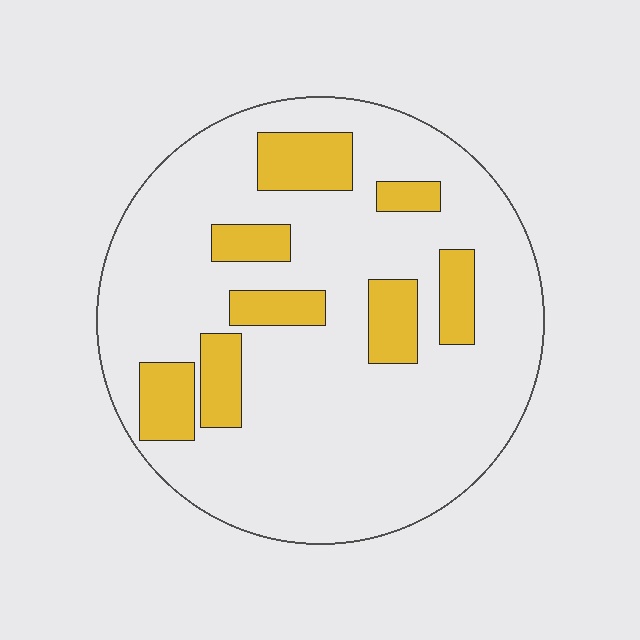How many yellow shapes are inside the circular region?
8.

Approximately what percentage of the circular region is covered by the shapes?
Approximately 20%.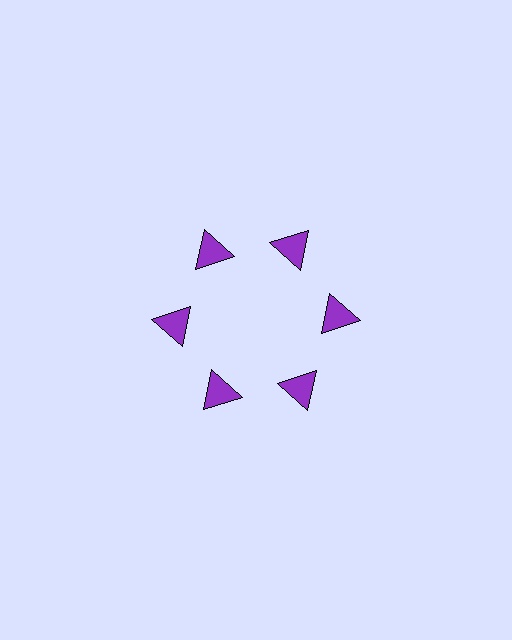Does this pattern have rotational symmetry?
Yes, this pattern has 6-fold rotational symmetry. It looks the same after rotating 60 degrees around the center.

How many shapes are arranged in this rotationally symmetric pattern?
There are 6 shapes, arranged in 6 groups of 1.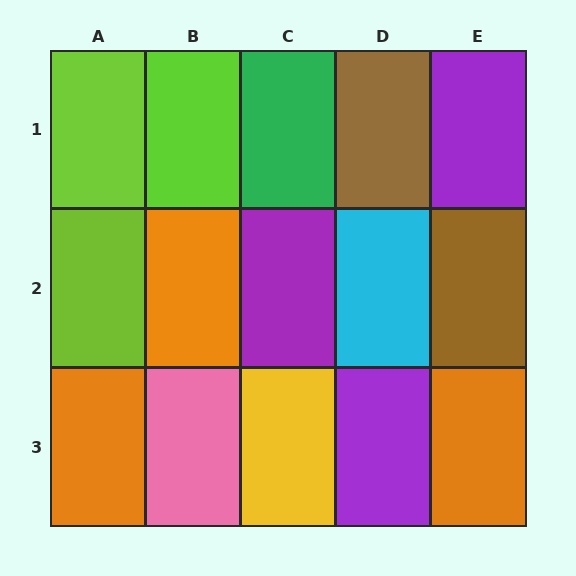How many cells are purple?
3 cells are purple.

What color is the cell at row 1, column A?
Lime.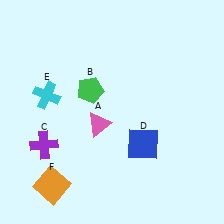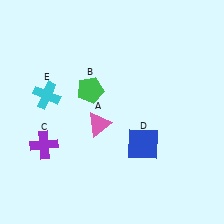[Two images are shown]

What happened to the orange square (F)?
The orange square (F) was removed in Image 2. It was in the bottom-left area of Image 1.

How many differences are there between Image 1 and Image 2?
There is 1 difference between the two images.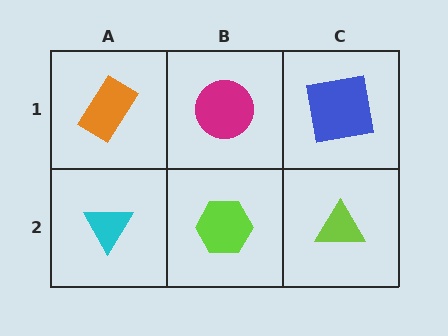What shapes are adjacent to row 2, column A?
An orange rectangle (row 1, column A), a lime hexagon (row 2, column B).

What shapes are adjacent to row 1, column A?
A cyan triangle (row 2, column A), a magenta circle (row 1, column B).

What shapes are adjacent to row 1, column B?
A lime hexagon (row 2, column B), an orange rectangle (row 1, column A), a blue square (row 1, column C).